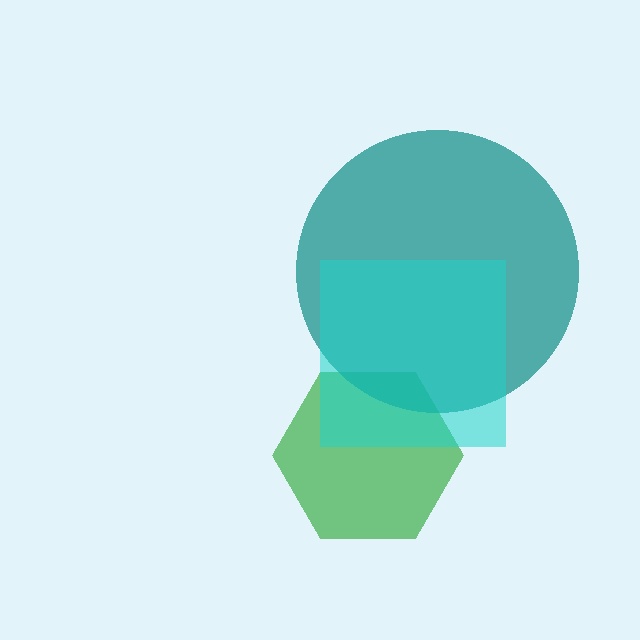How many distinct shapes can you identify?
There are 3 distinct shapes: a green hexagon, a teal circle, a cyan square.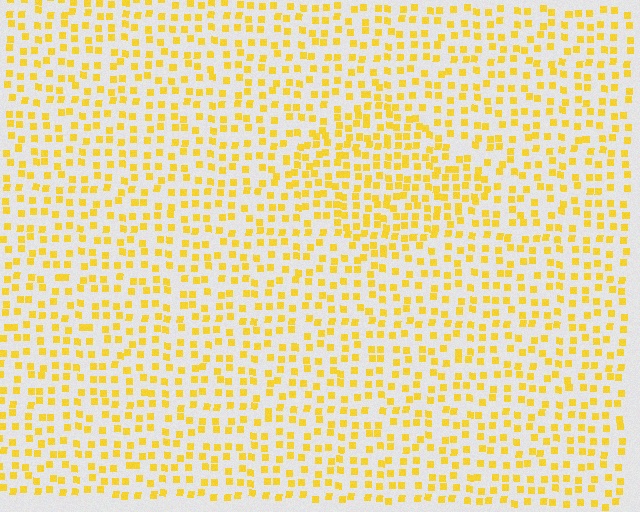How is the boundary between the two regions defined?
The boundary is defined by a change in element density (approximately 1.6x ratio). All elements are the same color, size, and shape.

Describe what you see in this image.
The image contains small yellow elements arranged at two different densities. A diamond-shaped region is visible where the elements are more densely packed than the surrounding area.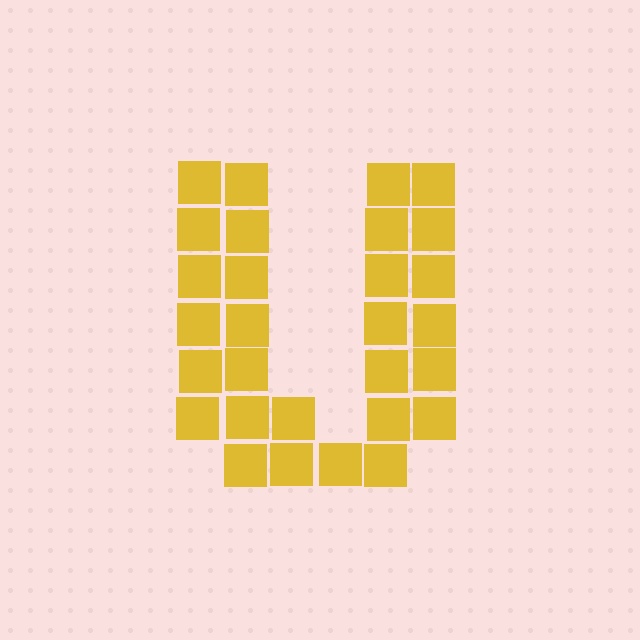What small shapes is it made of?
It is made of small squares.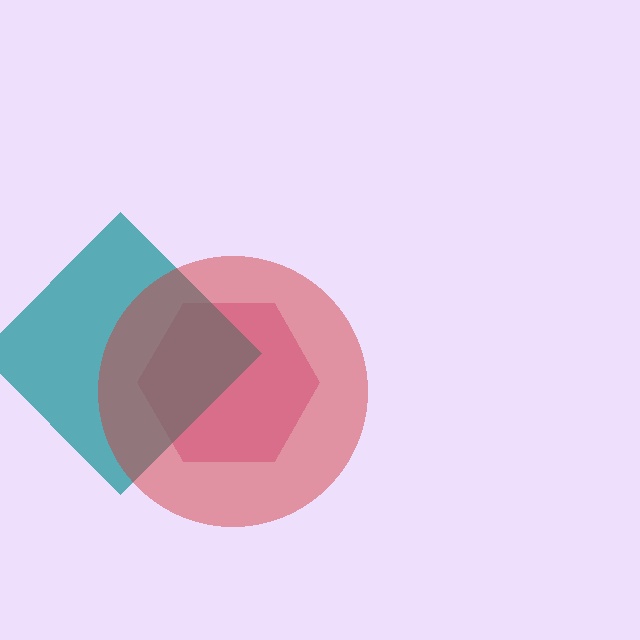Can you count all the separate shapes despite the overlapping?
Yes, there are 3 separate shapes.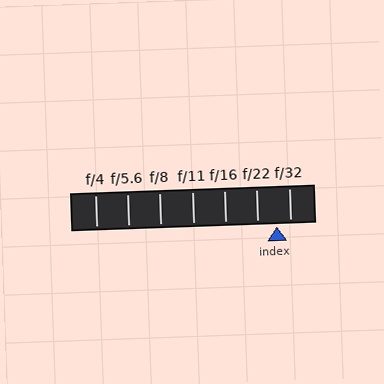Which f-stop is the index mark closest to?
The index mark is closest to f/32.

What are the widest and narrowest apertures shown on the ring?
The widest aperture shown is f/4 and the narrowest is f/32.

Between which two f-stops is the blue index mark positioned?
The index mark is between f/22 and f/32.